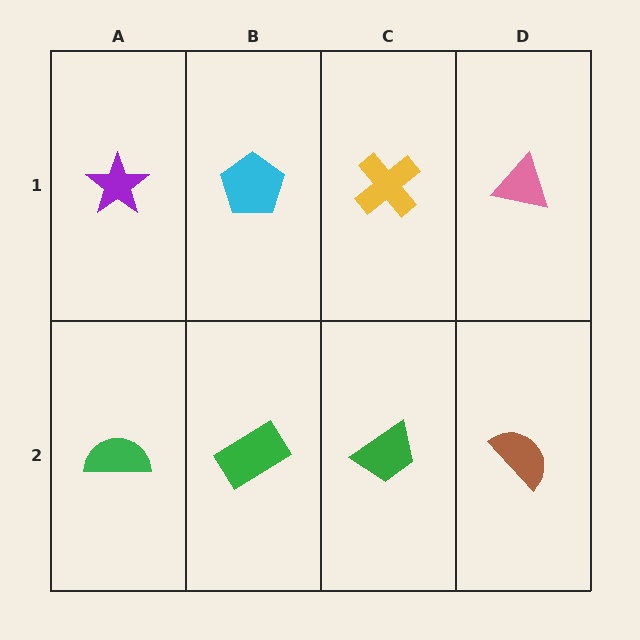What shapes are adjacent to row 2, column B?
A cyan pentagon (row 1, column B), a green semicircle (row 2, column A), a green trapezoid (row 2, column C).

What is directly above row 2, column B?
A cyan pentagon.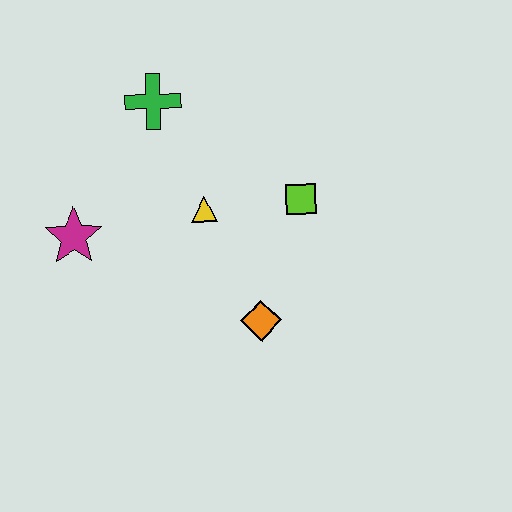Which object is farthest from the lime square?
The magenta star is farthest from the lime square.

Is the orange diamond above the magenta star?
No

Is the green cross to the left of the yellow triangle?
Yes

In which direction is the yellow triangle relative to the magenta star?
The yellow triangle is to the right of the magenta star.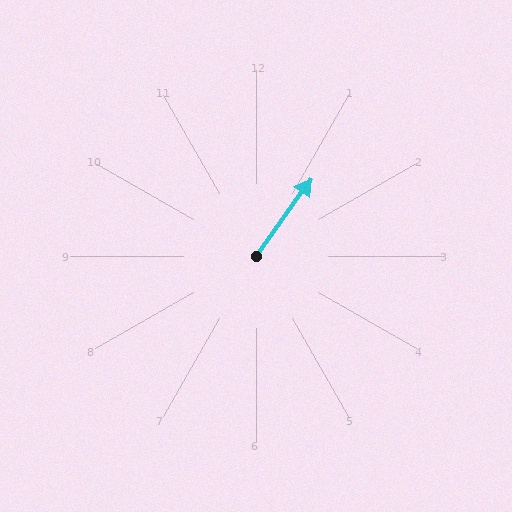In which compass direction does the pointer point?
Northeast.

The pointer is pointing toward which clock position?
Roughly 1 o'clock.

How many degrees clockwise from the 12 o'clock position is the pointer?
Approximately 35 degrees.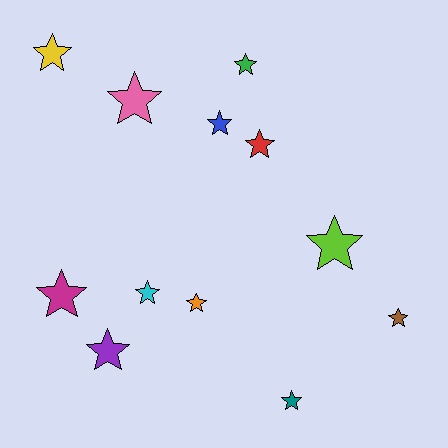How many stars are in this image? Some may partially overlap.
There are 12 stars.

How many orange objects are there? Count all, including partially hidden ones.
There is 1 orange object.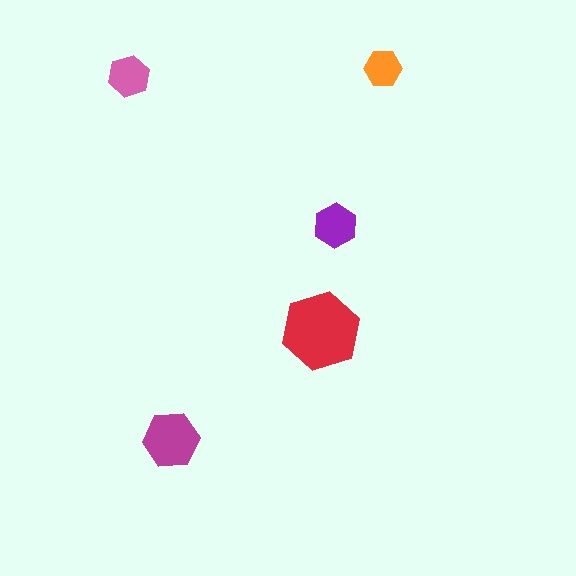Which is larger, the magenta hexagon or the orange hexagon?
The magenta one.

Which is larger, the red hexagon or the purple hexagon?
The red one.